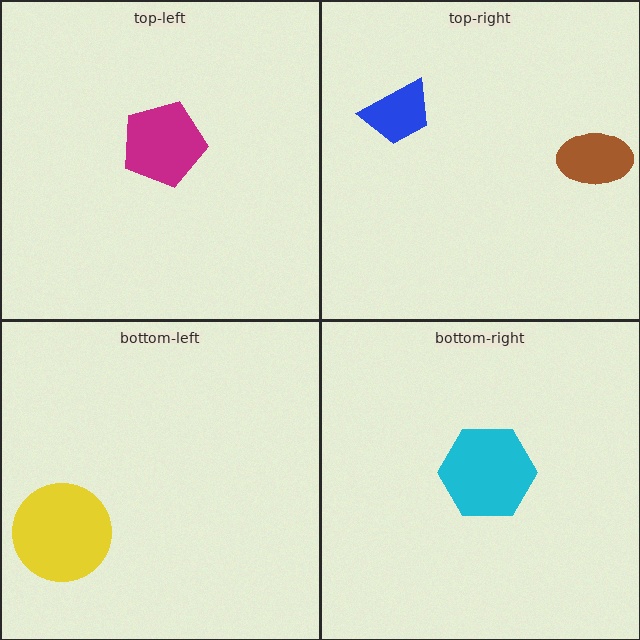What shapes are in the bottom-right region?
The cyan hexagon.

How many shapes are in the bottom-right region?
1.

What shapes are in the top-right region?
The blue trapezoid, the brown ellipse.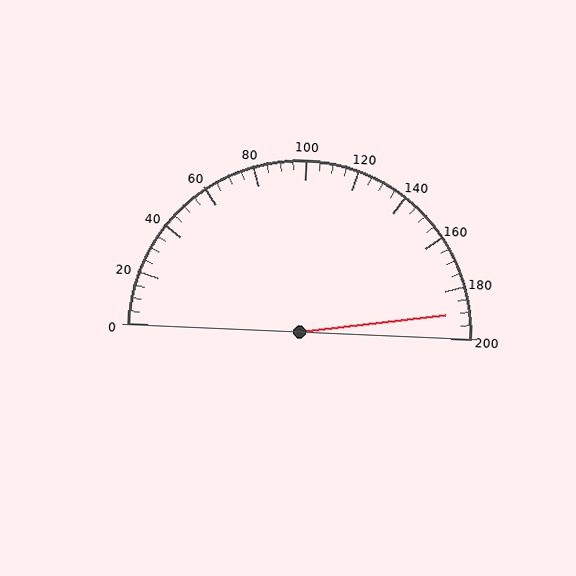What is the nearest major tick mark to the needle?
The nearest major tick mark is 200.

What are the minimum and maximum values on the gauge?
The gauge ranges from 0 to 200.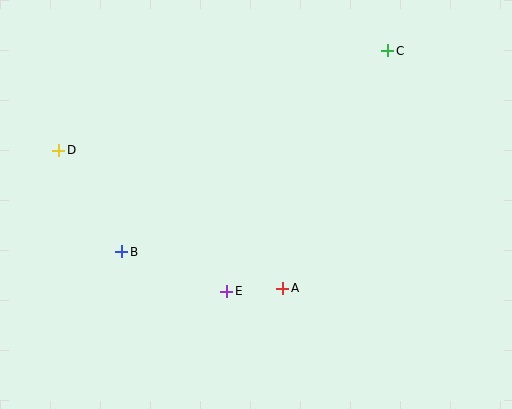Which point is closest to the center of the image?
Point A at (283, 288) is closest to the center.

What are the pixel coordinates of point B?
Point B is at (122, 252).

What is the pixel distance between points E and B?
The distance between E and B is 112 pixels.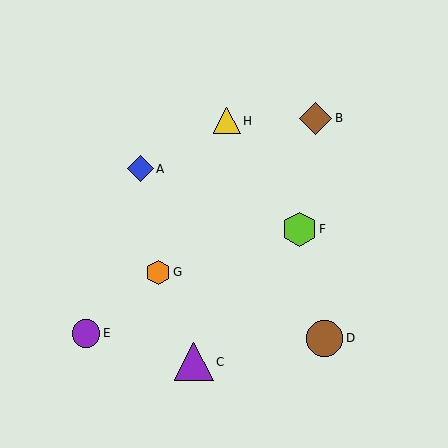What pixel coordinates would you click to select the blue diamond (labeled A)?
Click at (140, 169) to select the blue diamond A.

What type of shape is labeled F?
Shape F is a lime hexagon.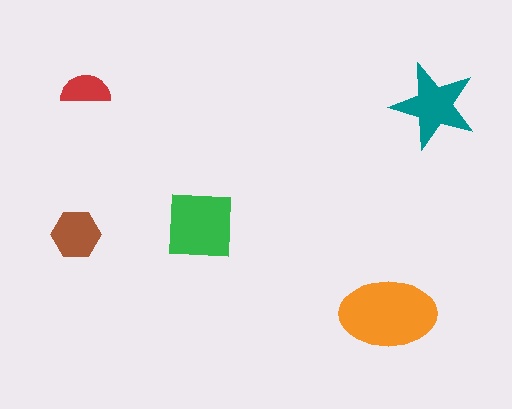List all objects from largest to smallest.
The orange ellipse, the green square, the teal star, the brown hexagon, the red semicircle.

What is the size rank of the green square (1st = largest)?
2nd.